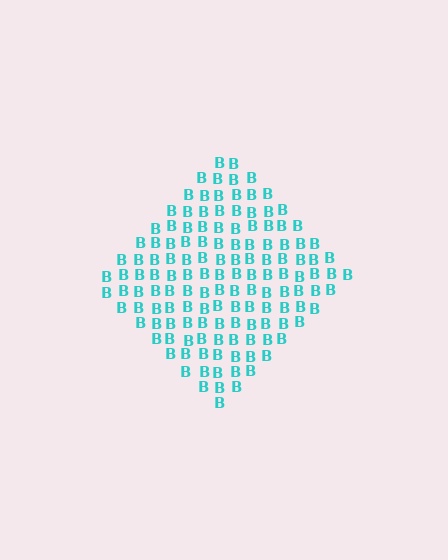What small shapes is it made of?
It is made of small letter B's.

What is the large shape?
The large shape is a diamond.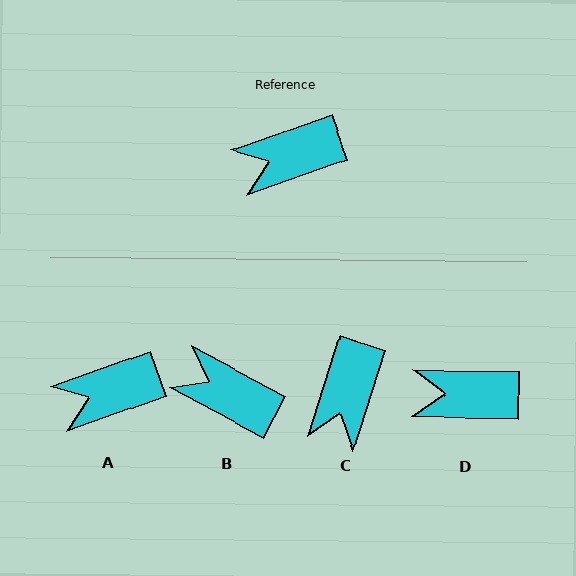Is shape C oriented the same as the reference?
No, it is off by about 53 degrees.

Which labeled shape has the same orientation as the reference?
A.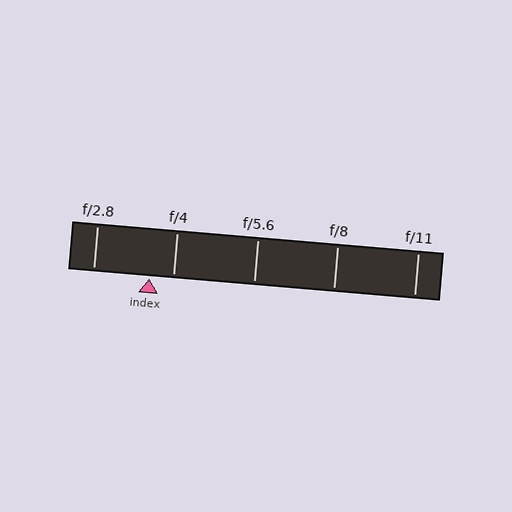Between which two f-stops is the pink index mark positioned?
The index mark is between f/2.8 and f/4.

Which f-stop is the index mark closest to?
The index mark is closest to f/4.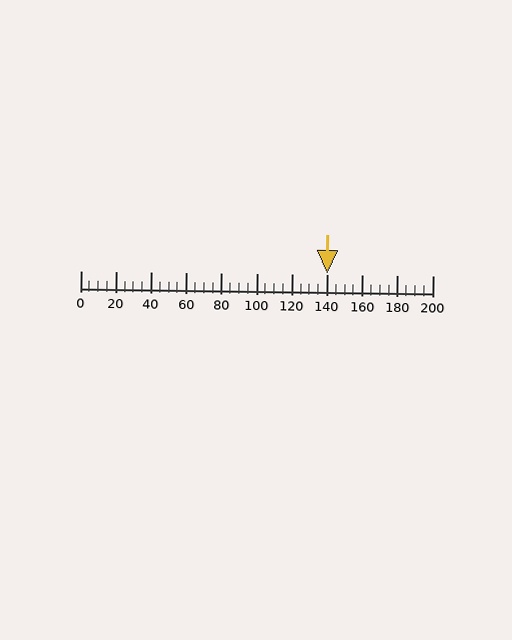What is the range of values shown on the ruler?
The ruler shows values from 0 to 200.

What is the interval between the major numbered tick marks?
The major tick marks are spaced 20 units apart.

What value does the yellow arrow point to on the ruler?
The yellow arrow points to approximately 140.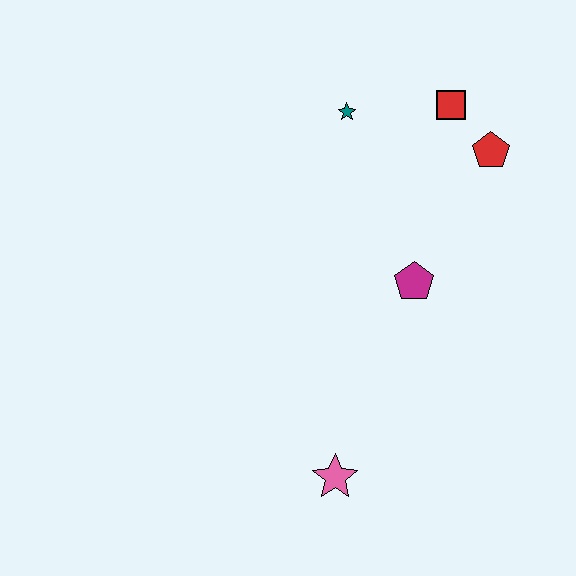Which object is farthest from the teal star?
The pink star is farthest from the teal star.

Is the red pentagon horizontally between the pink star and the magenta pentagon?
No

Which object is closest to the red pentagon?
The red square is closest to the red pentagon.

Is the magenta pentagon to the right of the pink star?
Yes